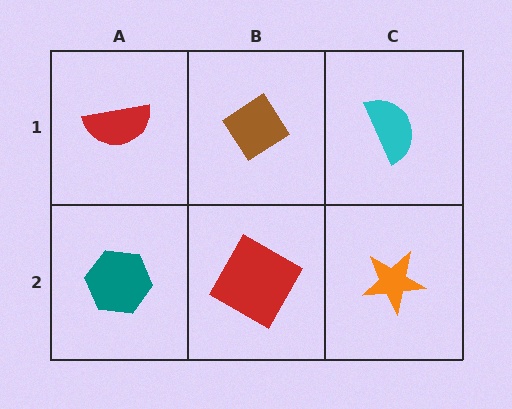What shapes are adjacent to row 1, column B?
A red square (row 2, column B), a red semicircle (row 1, column A), a cyan semicircle (row 1, column C).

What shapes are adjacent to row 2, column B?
A brown diamond (row 1, column B), a teal hexagon (row 2, column A), an orange star (row 2, column C).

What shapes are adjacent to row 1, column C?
An orange star (row 2, column C), a brown diamond (row 1, column B).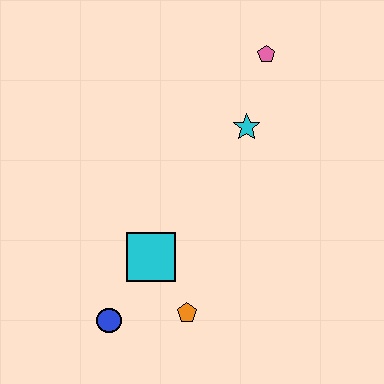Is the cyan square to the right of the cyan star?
No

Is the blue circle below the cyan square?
Yes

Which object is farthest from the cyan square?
The pink pentagon is farthest from the cyan square.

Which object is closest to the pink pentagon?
The cyan star is closest to the pink pentagon.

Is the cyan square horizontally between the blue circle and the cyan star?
Yes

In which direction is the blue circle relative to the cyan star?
The blue circle is below the cyan star.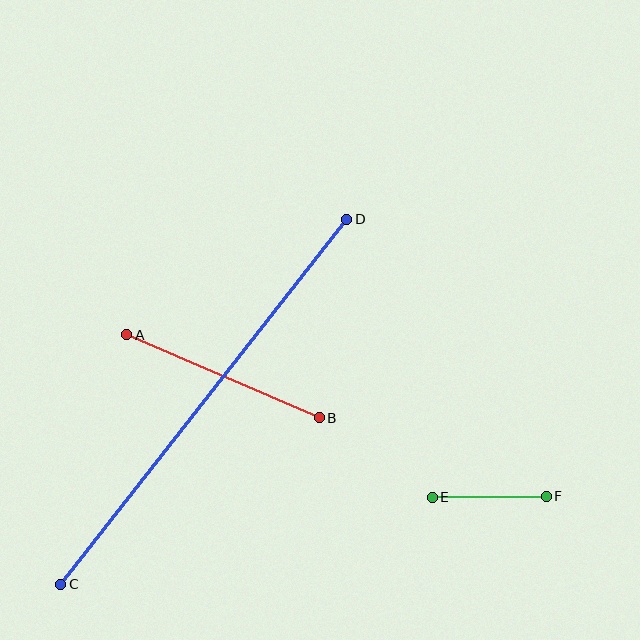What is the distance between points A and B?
The distance is approximately 210 pixels.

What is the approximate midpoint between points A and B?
The midpoint is at approximately (223, 376) pixels.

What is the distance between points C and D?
The distance is approximately 464 pixels.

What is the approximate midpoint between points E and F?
The midpoint is at approximately (489, 497) pixels.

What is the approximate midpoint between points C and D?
The midpoint is at approximately (204, 402) pixels.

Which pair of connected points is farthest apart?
Points C and D are farthest apart.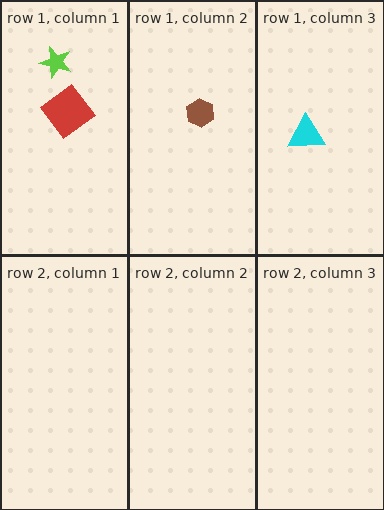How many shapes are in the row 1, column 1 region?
2.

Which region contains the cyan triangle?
The row 1, column 3 region.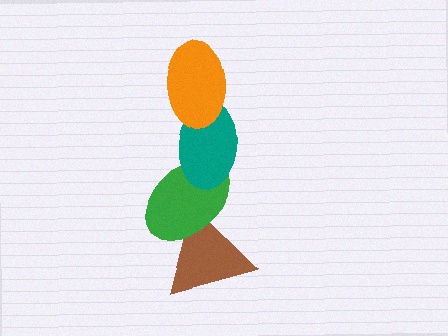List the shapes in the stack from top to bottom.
From top to bottom: the orange ellipse, the teal ellipse, the green ellipse, the brown triangle.